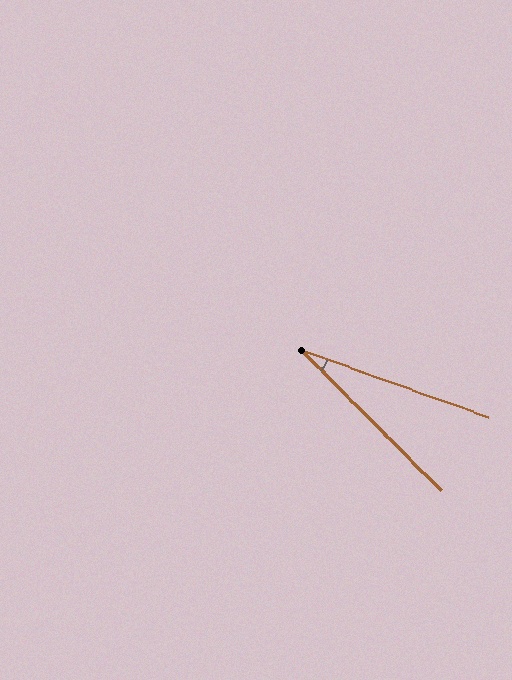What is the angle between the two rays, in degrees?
Approximately 25 degrees.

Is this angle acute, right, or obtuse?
It is acute.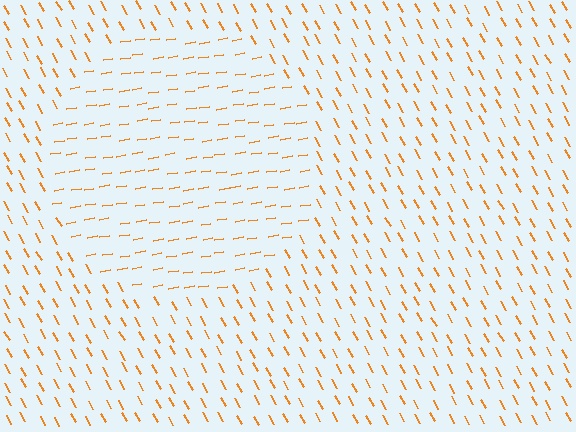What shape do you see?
I see a circle.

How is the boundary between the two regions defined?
The boundary is defined purely by a change in line orientation (approximately 69 degrees difference). All lines are the same color and thickness.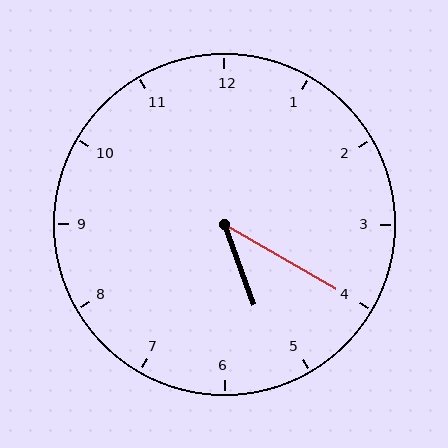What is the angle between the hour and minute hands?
Approximately 40 degrees.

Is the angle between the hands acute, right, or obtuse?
It is acute.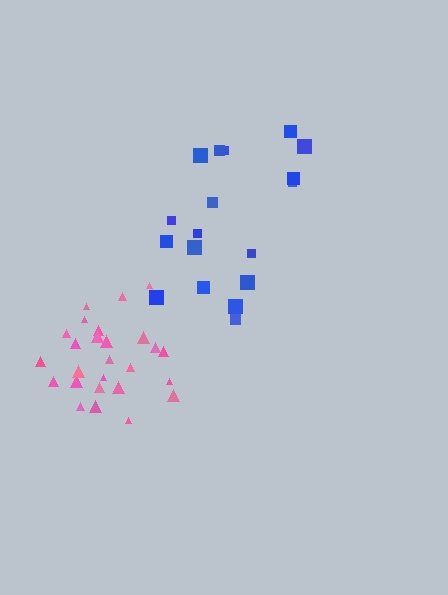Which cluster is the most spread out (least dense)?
Blue.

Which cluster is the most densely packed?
Pink.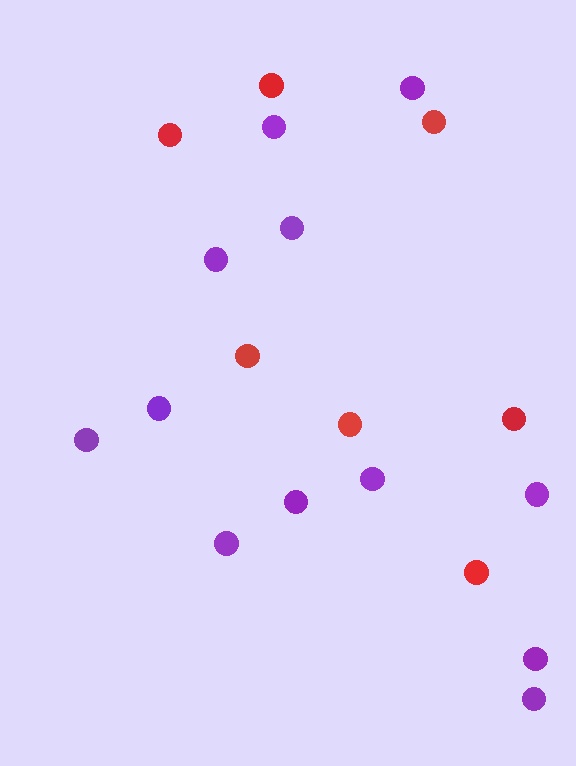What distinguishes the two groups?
There are 2 groups: one group of red circles (7) and one group of purple circles (12).